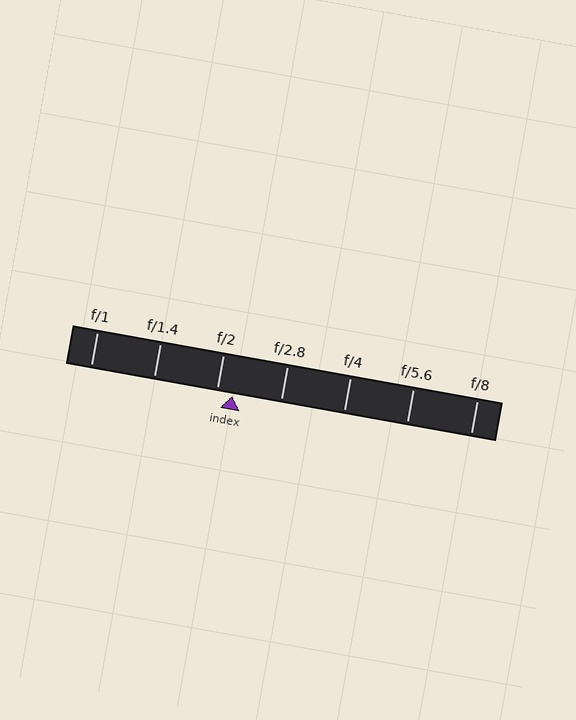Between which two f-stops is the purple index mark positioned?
The index mark is between f/2 and f/2.8.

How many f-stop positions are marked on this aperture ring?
There are 7 f-stop positions marked.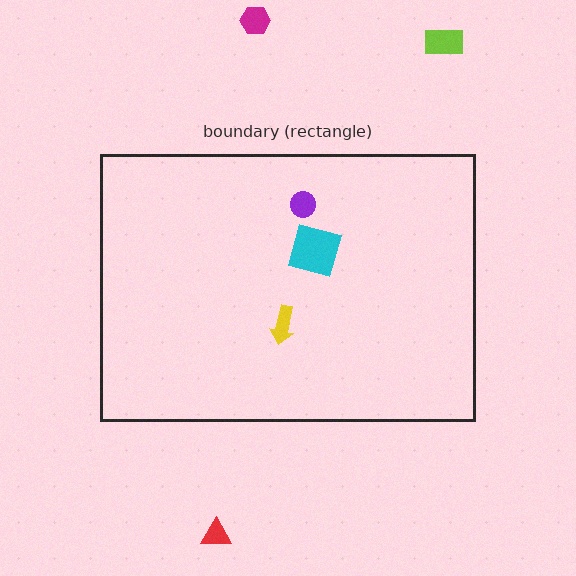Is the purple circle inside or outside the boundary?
Inside.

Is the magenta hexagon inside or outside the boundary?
Outside.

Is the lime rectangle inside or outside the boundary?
Outside.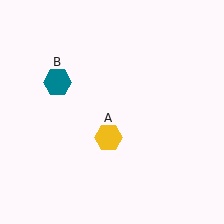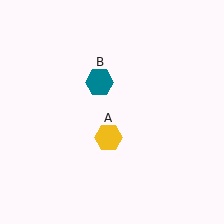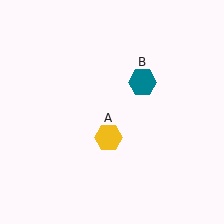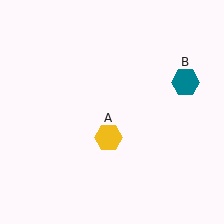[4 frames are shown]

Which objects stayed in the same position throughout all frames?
Yellow hexagon (object A) remained stationary.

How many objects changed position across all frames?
1 object changed position: teal hexagon (object B).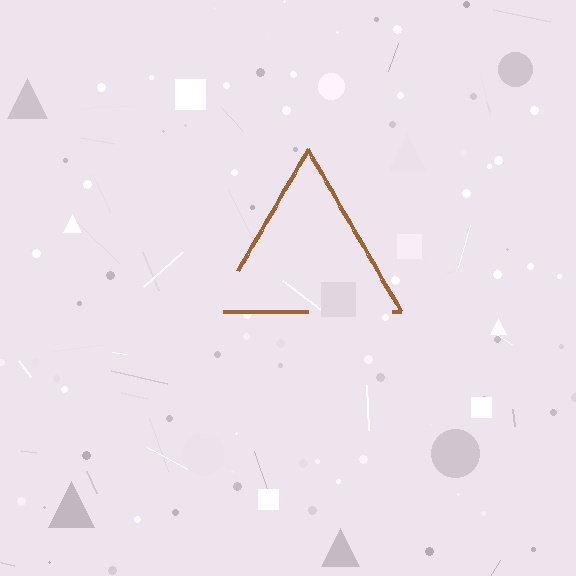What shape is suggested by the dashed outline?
The dashed outline suggests a triangle.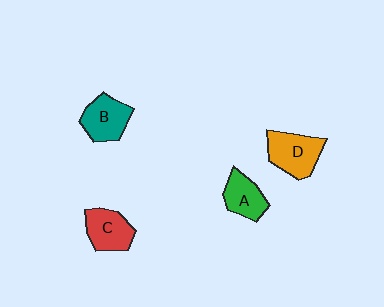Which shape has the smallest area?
Shape A (green).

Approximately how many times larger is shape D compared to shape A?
Approximately 1.3 times.